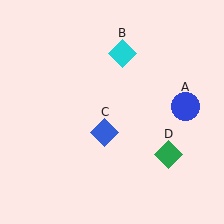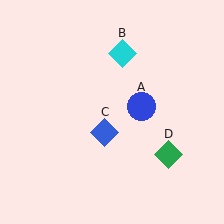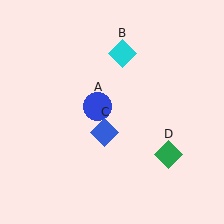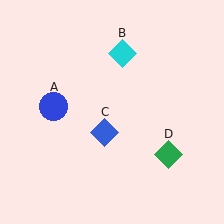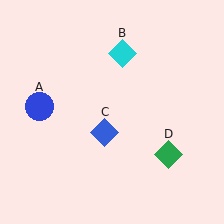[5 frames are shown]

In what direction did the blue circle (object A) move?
The blue circle (object A) moved left.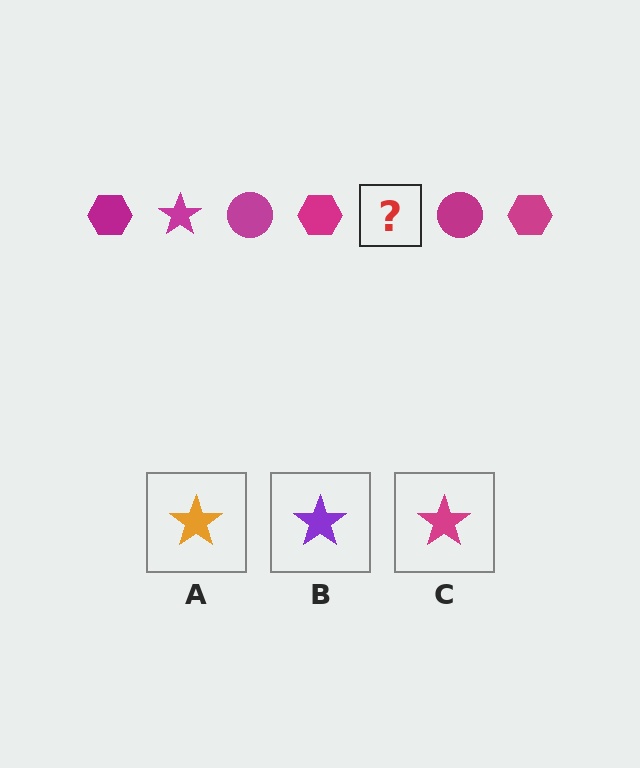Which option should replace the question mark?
Option C.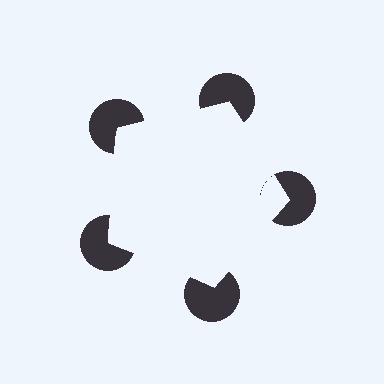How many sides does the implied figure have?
5 sides.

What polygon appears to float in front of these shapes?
An illusory pentagon — its edges are inferred from the aligned wedge cuts in the pac-man discs, not physically drawn.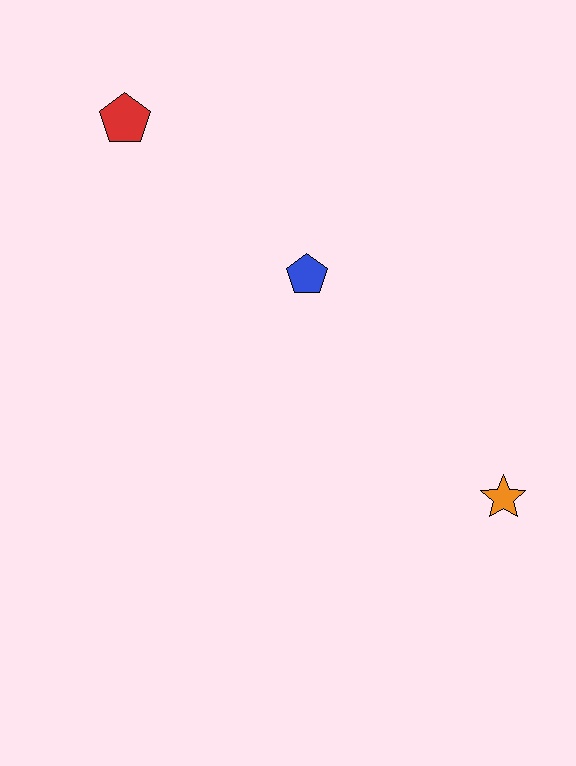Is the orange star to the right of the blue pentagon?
Yes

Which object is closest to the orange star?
The blue pentagon is closest to the orange star.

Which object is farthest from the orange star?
The red pentagon is farthest from the orange star.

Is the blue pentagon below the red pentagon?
Yes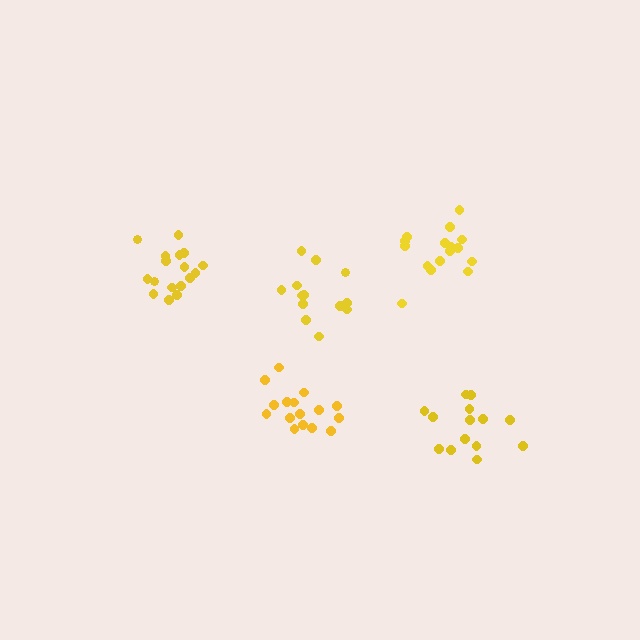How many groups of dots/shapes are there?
There are 5 groups.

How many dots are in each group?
Group 1: 13 dots, Group 2: 17 dots, Group 3: 14 dots, Group 4: 16 dots, Group 5: 16 dots (76 total).